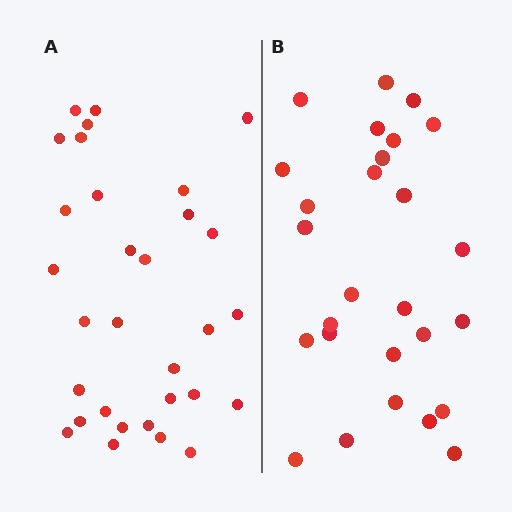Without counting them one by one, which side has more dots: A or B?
Region A (the left region) has more dots.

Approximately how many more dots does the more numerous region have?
Region A has about 4 more dots than region B.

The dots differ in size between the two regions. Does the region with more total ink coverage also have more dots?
No. Region B has more total ink coverage because its dots are larger, but region A actually contains more individual dots. Total area can be misleading — the number of items is what matters here.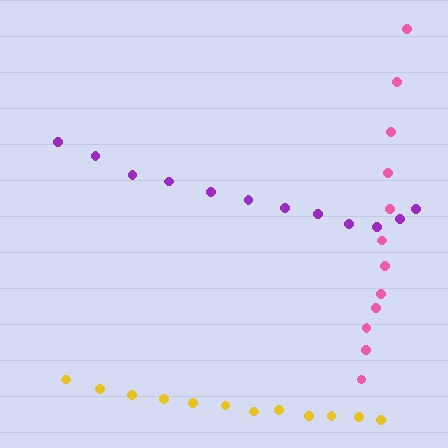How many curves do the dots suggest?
There are 3 distinct paths.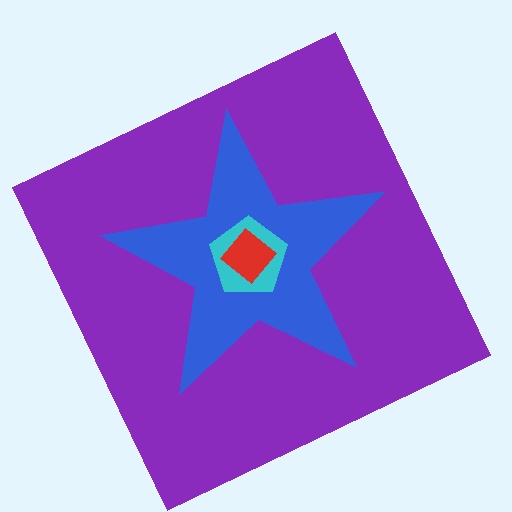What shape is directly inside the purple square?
The blue star.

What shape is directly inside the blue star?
The cyan pentagon.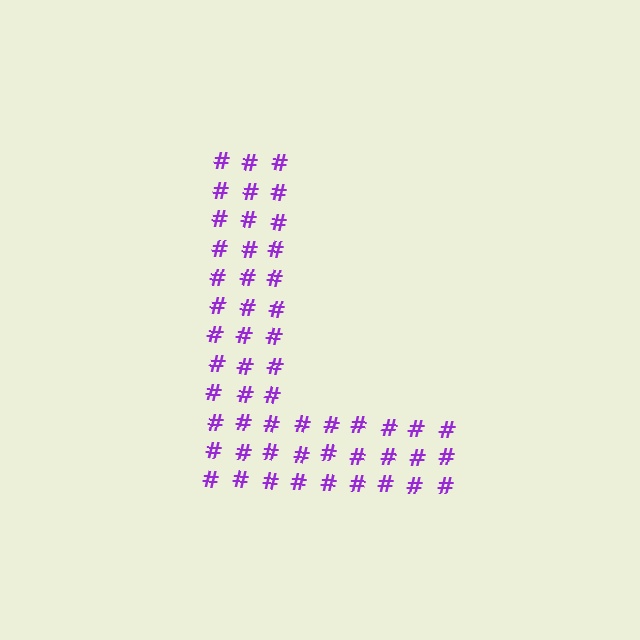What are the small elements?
The small elements are hash symbols.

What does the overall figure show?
The overall figure shows the letter L.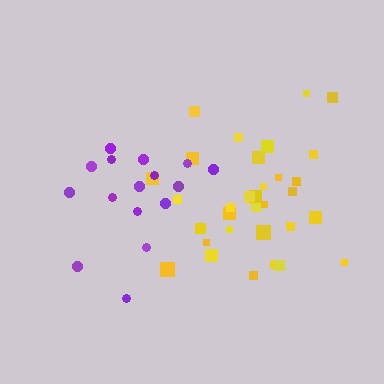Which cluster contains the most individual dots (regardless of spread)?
Yellow (33).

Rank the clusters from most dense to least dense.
yellow, purple.